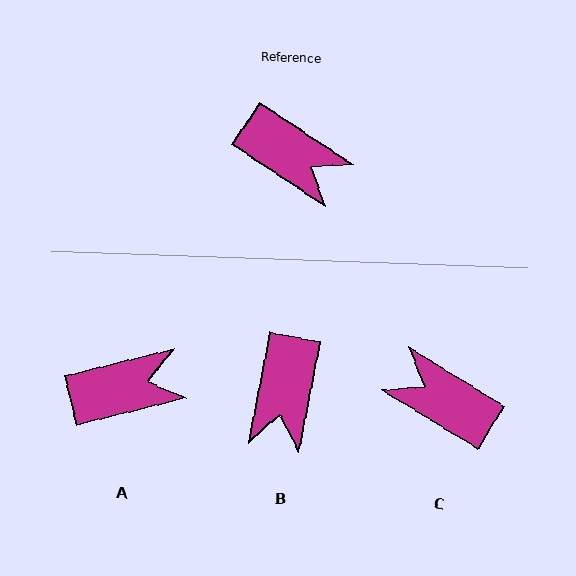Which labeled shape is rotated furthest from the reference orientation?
C, about 178 degrees away.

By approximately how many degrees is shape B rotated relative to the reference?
Approximately 68 degrees clockwise.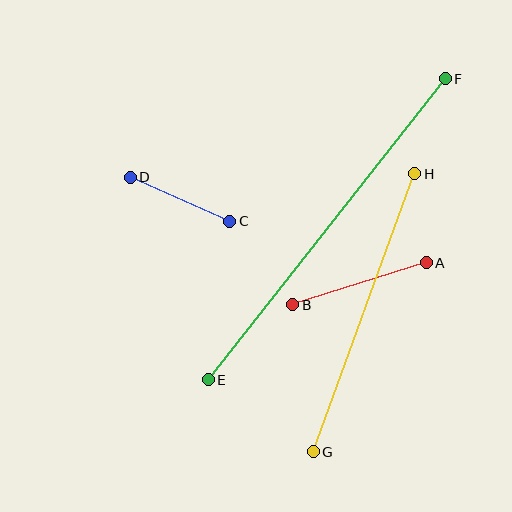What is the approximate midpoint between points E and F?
The midpoint is at approximately (327, 229) pixels.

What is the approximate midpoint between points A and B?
The midpoint is at approximately (359, 284) pixels.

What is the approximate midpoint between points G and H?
The midpoint is at approximately (364, 313) pixels.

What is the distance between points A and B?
The distance is approximately 140 pixels.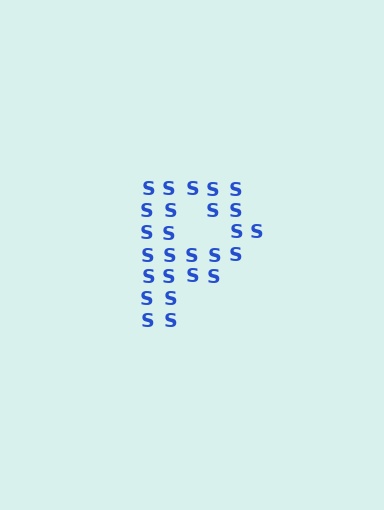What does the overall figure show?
The overall figure shows the letter P.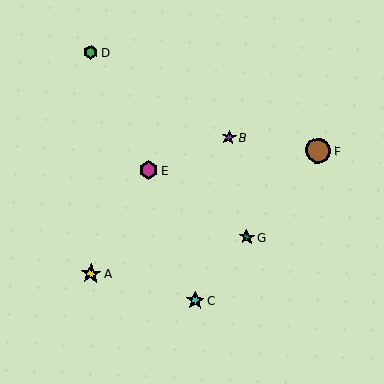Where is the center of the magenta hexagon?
The center of the magenta hexagon is at (149, 170).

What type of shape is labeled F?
Shape F is a brown circle.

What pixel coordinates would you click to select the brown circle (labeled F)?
Click at (318, 151) to select the brown circle F.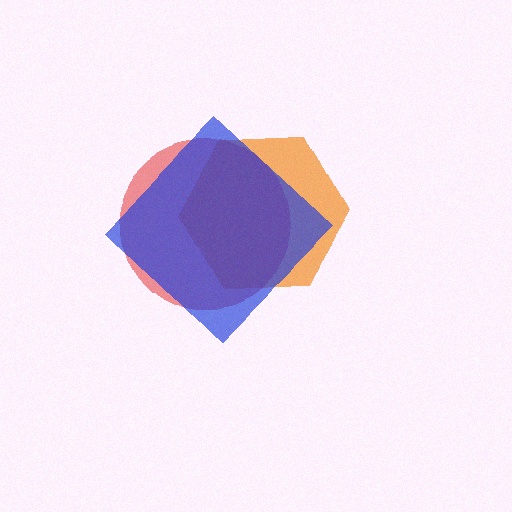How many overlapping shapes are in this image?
There are 3 overlapping shapes in the image.